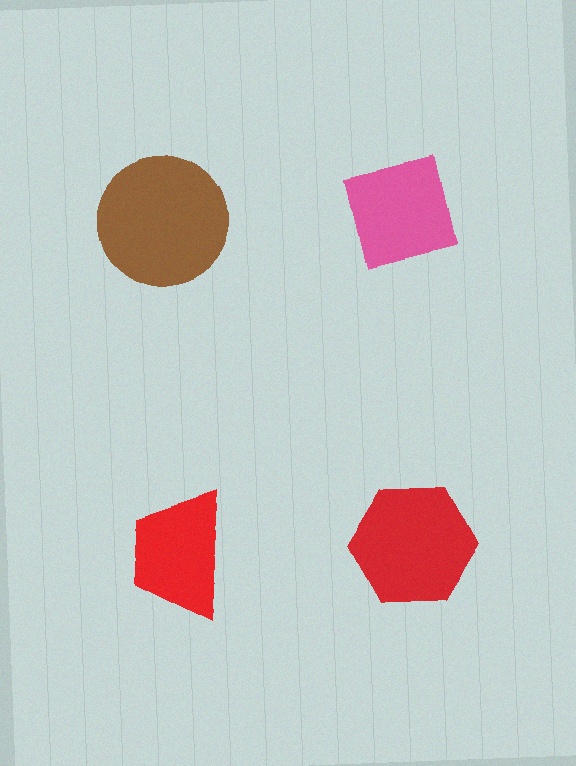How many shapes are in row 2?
2 shapes.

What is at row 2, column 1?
A red trapezoid.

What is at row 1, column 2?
A pink square.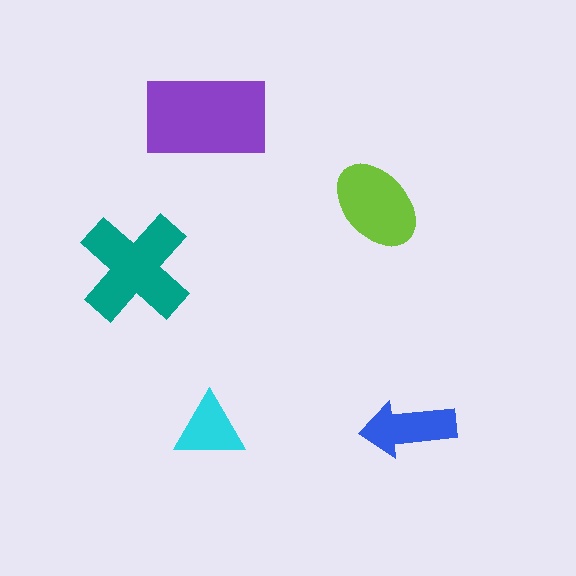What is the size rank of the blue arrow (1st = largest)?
4th.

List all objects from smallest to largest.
The cyan triangle, the blue arrow, the lime ellipse, the teal cross, the purple rectangle.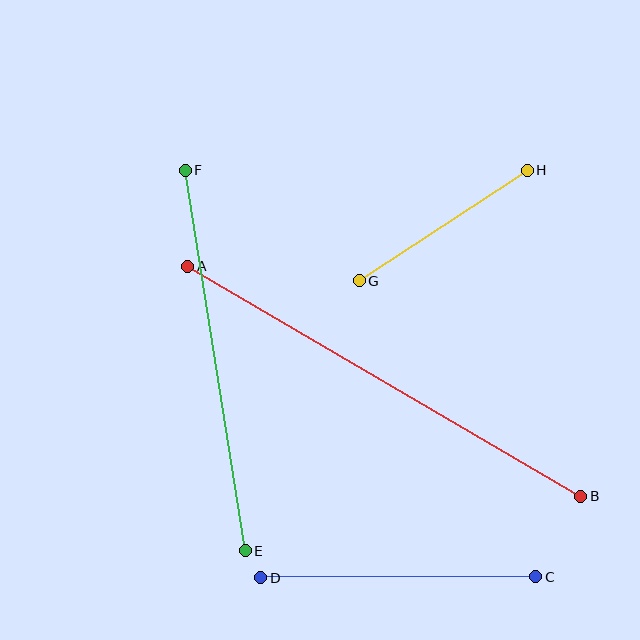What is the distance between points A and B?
The distance is approximately 456 pixels.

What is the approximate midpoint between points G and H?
The midpoint is at approximately (443, 225) pixels.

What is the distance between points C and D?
The distance is approximately 275 pixels.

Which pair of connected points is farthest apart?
Points A and B are farthest apart.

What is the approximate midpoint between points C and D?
The midpoint is at approximately (398, 577) pixels.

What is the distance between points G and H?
The distance is approximately 201 pixels.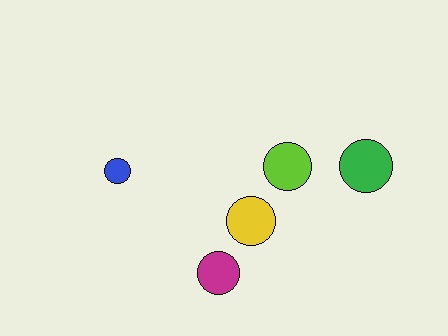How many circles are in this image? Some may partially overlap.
There are 5 circles.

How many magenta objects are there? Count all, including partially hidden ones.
There is 1 magenta object.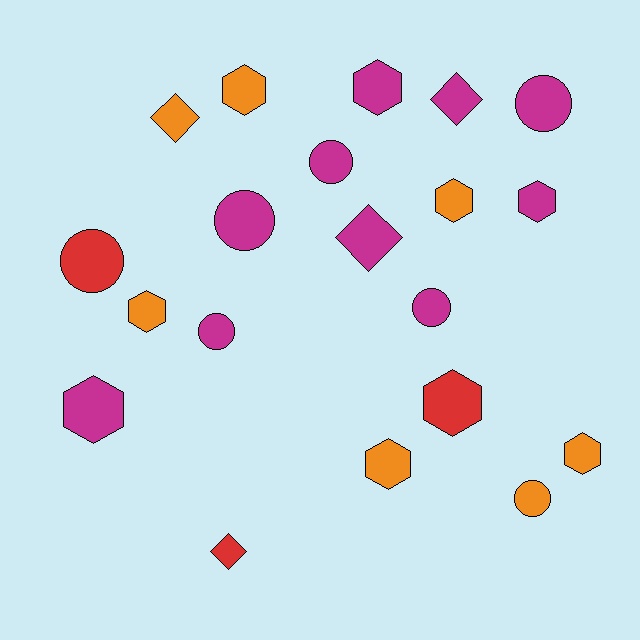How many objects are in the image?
There are 20 objects.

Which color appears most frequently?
Magenta, with 10 objects.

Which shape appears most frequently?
Hexagon, with 9 objects.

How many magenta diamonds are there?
There are 2 magenta diamonds.